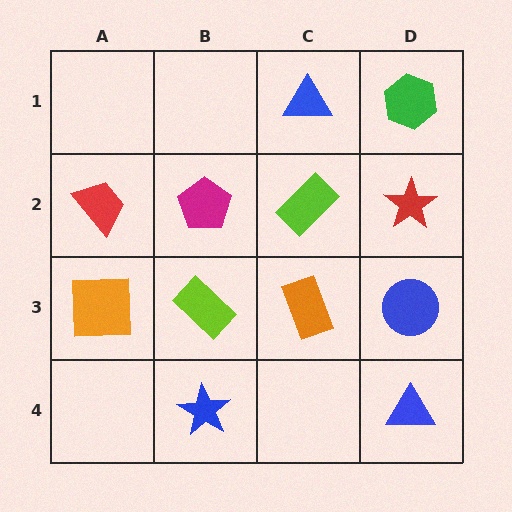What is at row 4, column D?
A blue triangle.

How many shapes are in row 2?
4 shapes.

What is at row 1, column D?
A green hexagon.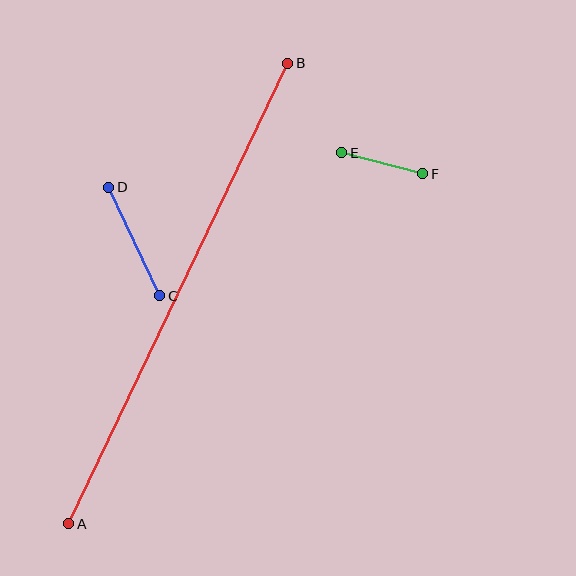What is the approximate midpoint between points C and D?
The midpoint is at approximately (134, 241) pixels.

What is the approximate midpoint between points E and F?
The midpoint is at approximately (382, 163) pixels.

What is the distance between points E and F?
The distance is approximately 83 pixels.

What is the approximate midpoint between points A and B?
The midpoint is at approximately (178, 293) pixels.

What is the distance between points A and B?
The distance is approximately 510 pixels.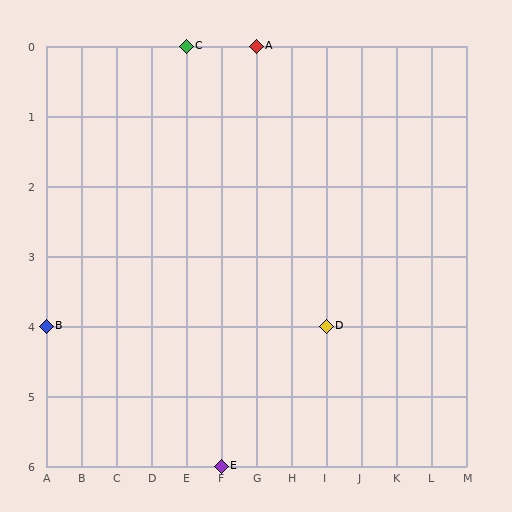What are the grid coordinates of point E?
Point E is at grid coordinates (F, 6).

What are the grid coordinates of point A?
Point A is at grid coordinates (G, 0).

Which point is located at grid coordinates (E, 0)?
Point C is at (E, 0).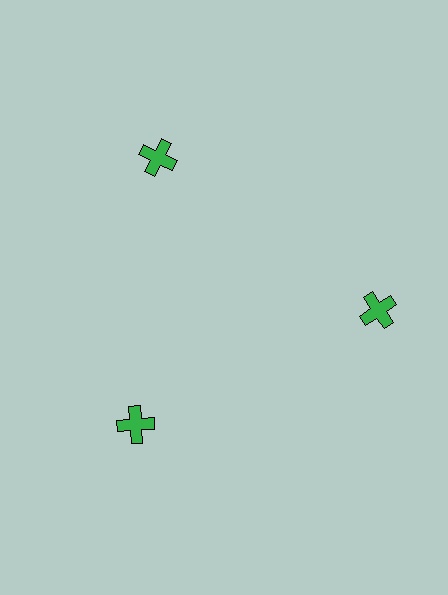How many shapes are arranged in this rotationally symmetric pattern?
There are 3 shapes, arranged in 3 groups of 1.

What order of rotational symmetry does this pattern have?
This pattern has 3-fold rotational symmetry.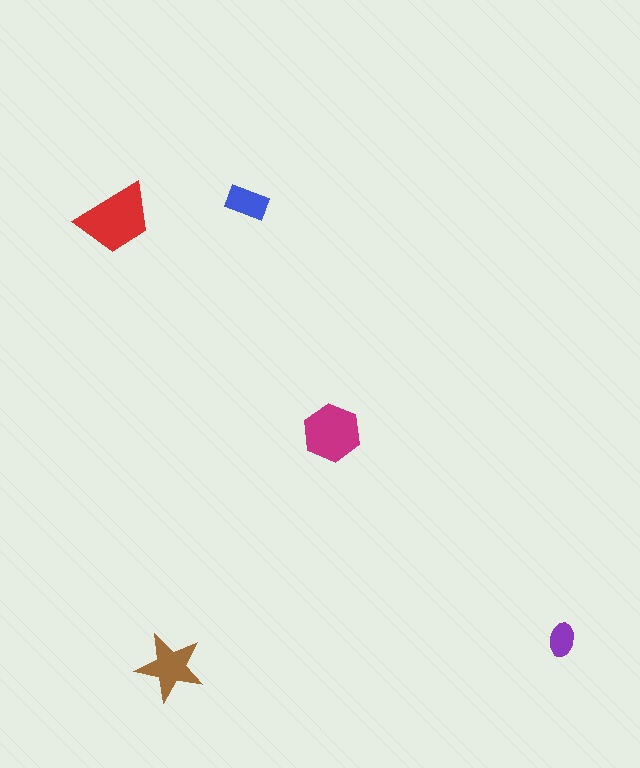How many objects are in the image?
There are 5 objects in the image.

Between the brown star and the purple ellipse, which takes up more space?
The brown star.